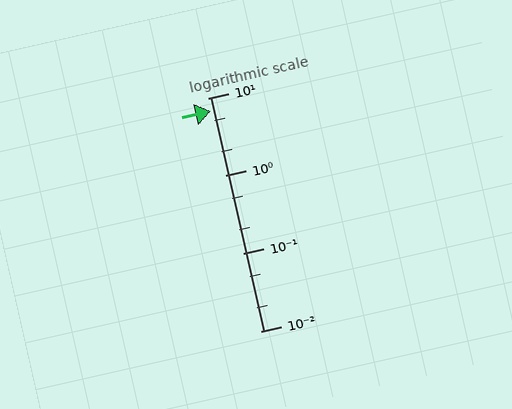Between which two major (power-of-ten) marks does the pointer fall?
The pointer is between 1 and 10.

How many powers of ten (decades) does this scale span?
The scale spans 3 decades, from 0.01 to 10.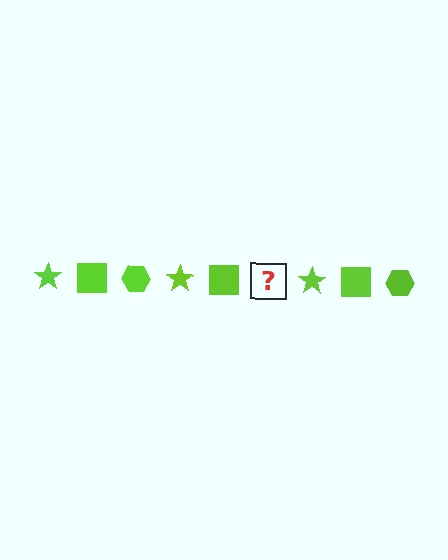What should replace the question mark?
The question mark should be replaced with a lime hexagon.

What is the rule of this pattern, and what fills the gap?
The rule is that the pattern cycles through star, square, hexagon shapes in lime. The gap should be filled with a lime hexagon.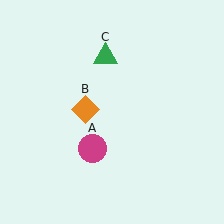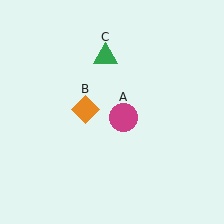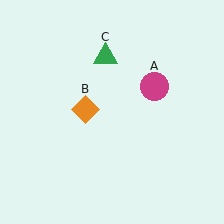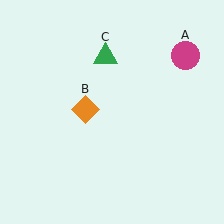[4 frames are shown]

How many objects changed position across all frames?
1 object changed position: magenta circle (object A).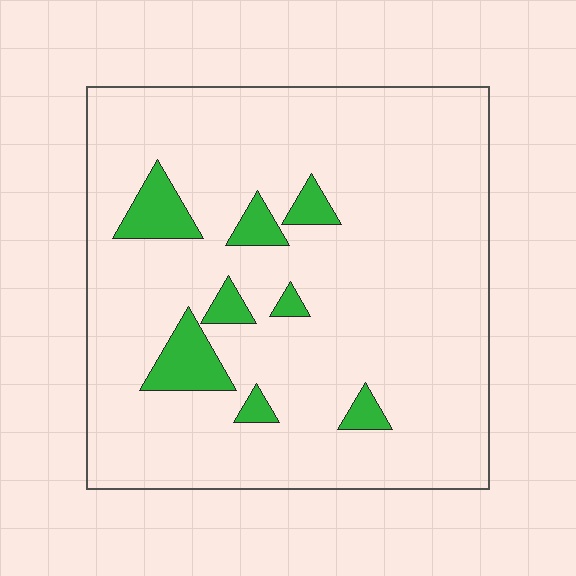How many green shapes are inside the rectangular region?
8.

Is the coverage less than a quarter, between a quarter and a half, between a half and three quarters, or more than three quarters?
Less than a quarter.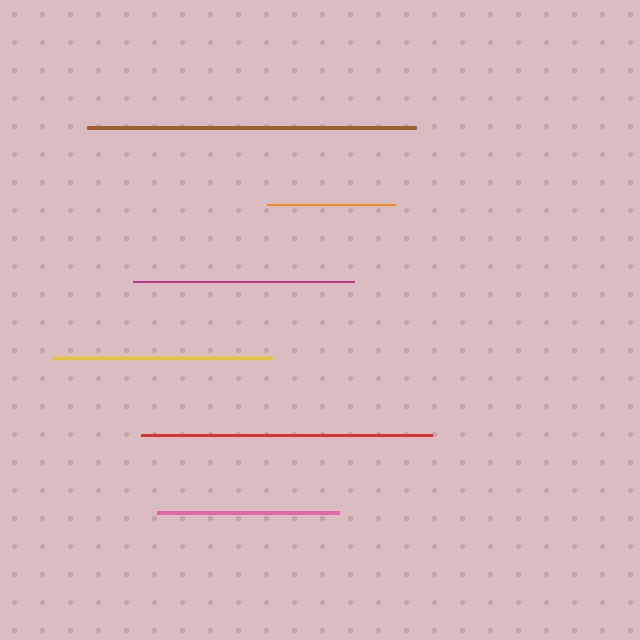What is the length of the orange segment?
The orange segment is approximately 128 pixels long.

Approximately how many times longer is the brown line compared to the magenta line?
The brown line is approximately 1.5 times the length of the magenta line.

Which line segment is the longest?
The brown line is the longest at approximately 329 pixels.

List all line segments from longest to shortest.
From longest to shortest: brown, red, magenta, yellow, pink, orange.